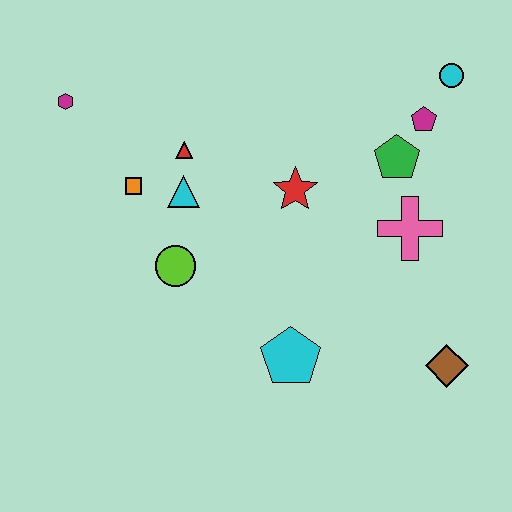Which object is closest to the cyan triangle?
The red triangle is closest to the cyan triangle.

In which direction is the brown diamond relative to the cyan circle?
The brown diamond is below the cyan circle.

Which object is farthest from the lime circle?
The cyan circle is farthest from the lime circle.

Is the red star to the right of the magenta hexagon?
Yes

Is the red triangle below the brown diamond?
No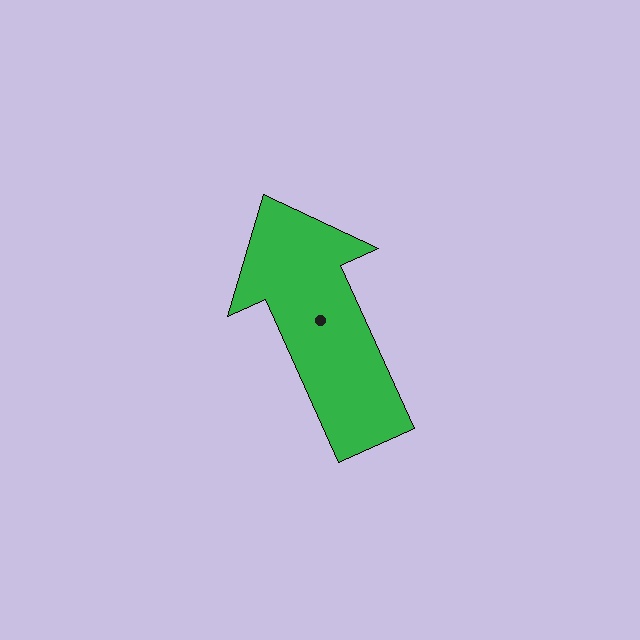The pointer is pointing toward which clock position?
Roughly 11 o'clock.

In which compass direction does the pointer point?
Northwest.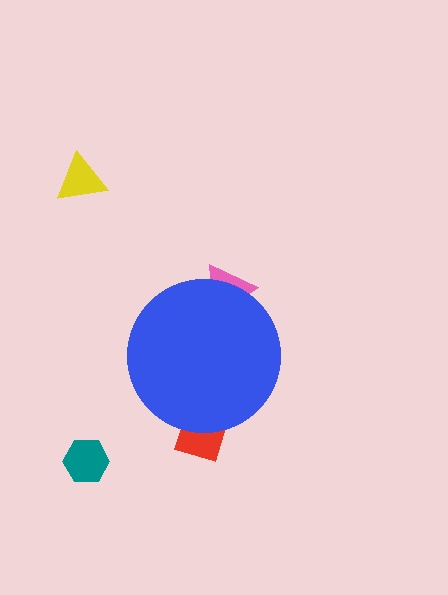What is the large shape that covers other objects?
A blue circle.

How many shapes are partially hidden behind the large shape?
2 shapes are partially hidden.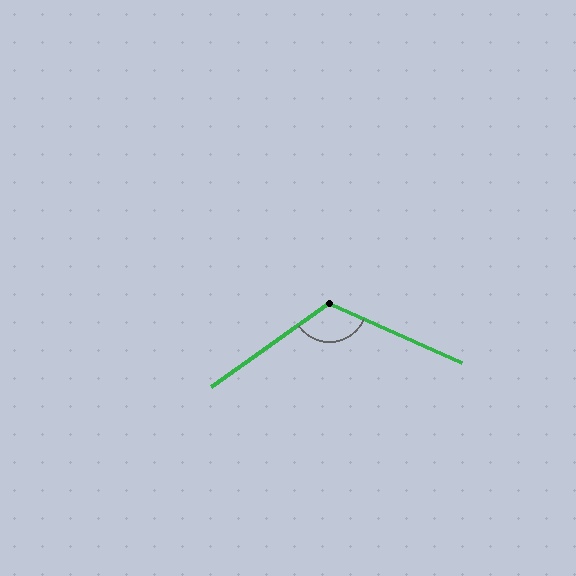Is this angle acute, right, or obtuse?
It is obtuse.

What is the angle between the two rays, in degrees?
Approximately 121 degrees.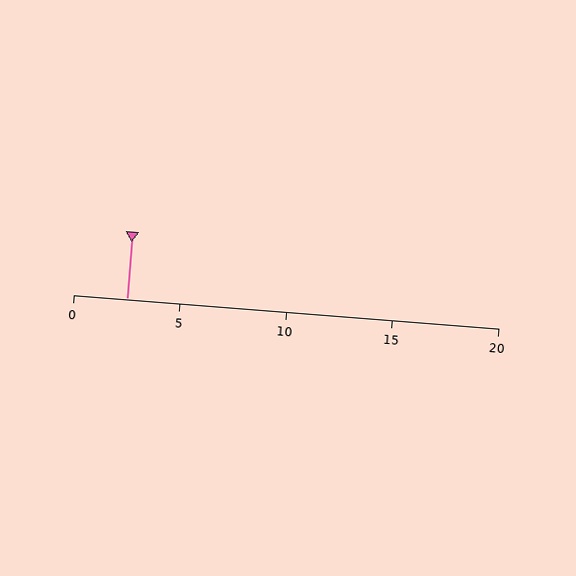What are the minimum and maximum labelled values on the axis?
The axis runs from 0 to 20.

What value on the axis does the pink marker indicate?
The marker indicates approximately 2.5.